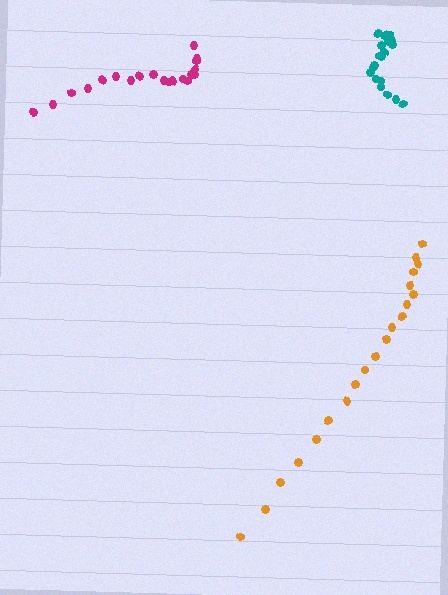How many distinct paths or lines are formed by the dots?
There are 3 distinct paths.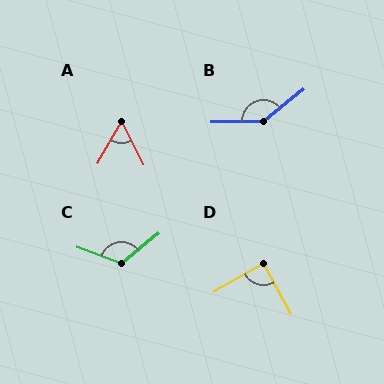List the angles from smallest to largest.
A (56°), D (90°), C (121°), B (141°).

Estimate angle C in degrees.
Approximately 121 degrees.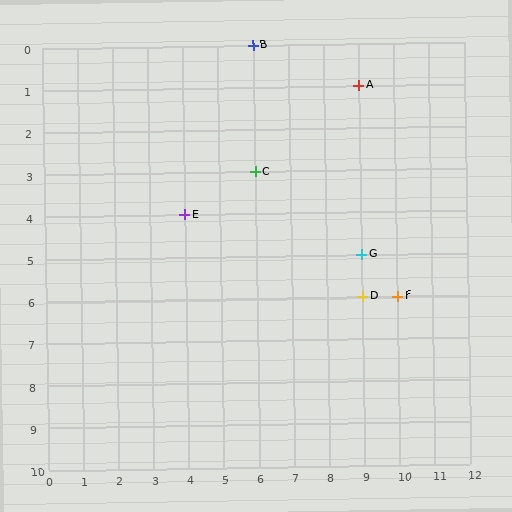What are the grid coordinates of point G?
Point G is at grid coordinates (9, 5).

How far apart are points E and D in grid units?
Points E and D are 5 columns and 2 rows apart (about 5.4 grid units diagonally).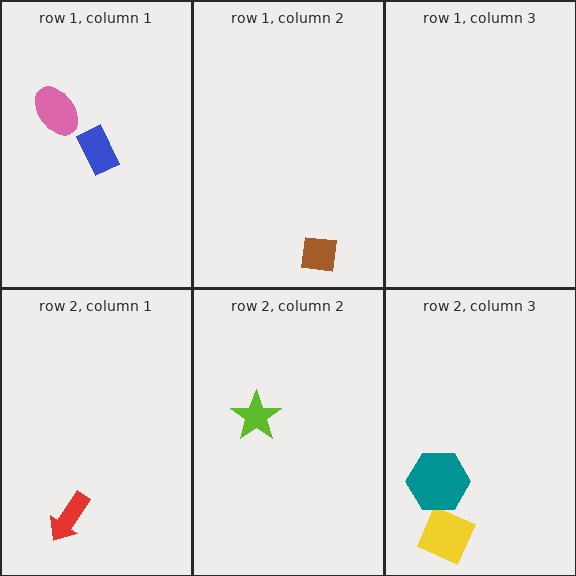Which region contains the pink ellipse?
The row 1, column 1 region.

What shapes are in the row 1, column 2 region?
The brown square.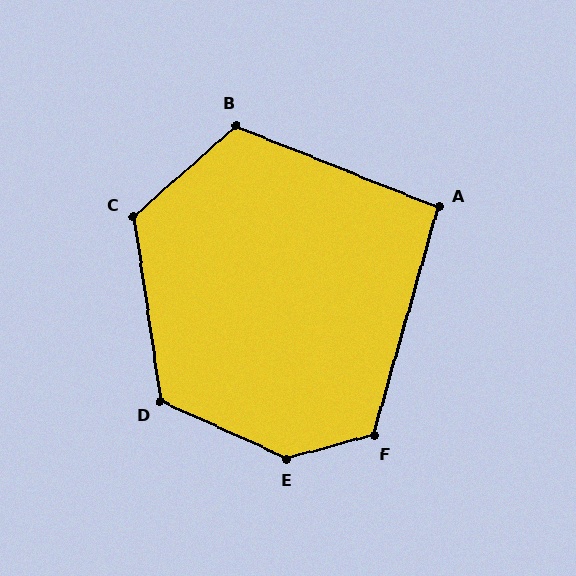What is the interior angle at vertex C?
Approximately 123 degrees (obtuse).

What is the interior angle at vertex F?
Approximately 121 degrees (obtuse).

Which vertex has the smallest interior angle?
A, at approximately 96 degrees.